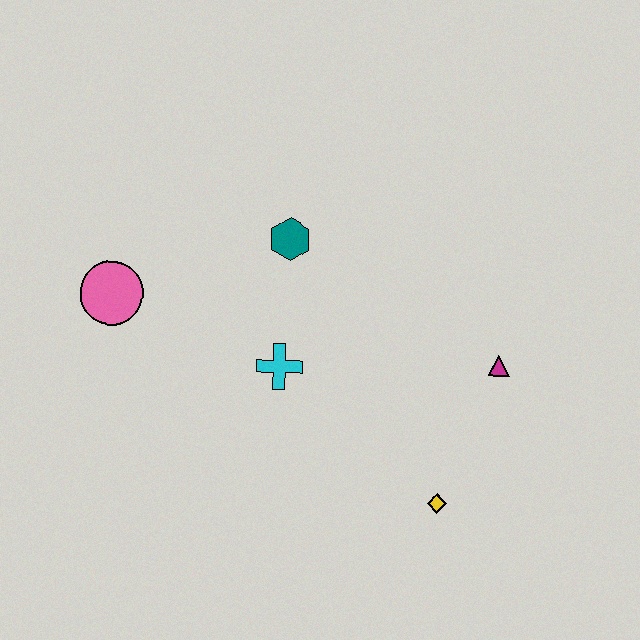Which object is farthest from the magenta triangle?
The pink circle is farthest from the magenta triangle.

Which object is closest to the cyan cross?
The teal hexagon is closest to the cyan cross.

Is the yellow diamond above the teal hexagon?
No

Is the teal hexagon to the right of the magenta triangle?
No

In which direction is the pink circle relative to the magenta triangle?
The pink circle is to the left of the magenta triangle.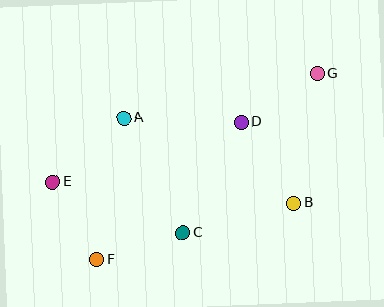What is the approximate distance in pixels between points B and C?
The distance between B and C is approximately 115 pixels.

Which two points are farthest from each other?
Points F and G are farthest from each other.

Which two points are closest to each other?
Points E and F are closest to each other.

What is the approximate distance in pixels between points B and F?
The distance between B and F is approximately 205 pixels.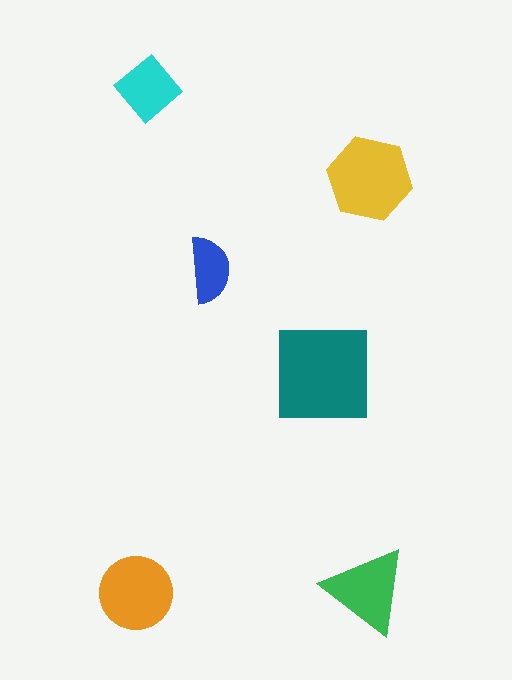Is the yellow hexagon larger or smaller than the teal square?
Smaller.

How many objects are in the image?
There are 6 objects in the image.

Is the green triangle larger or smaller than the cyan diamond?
Larger.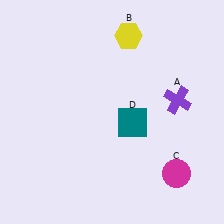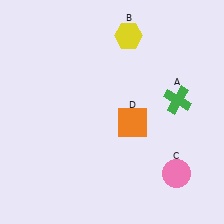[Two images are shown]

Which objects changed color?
A changed from purple to green. C changed from magenta to pink. D changed from teal to orange.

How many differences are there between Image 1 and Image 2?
There are 3 differences between the two images.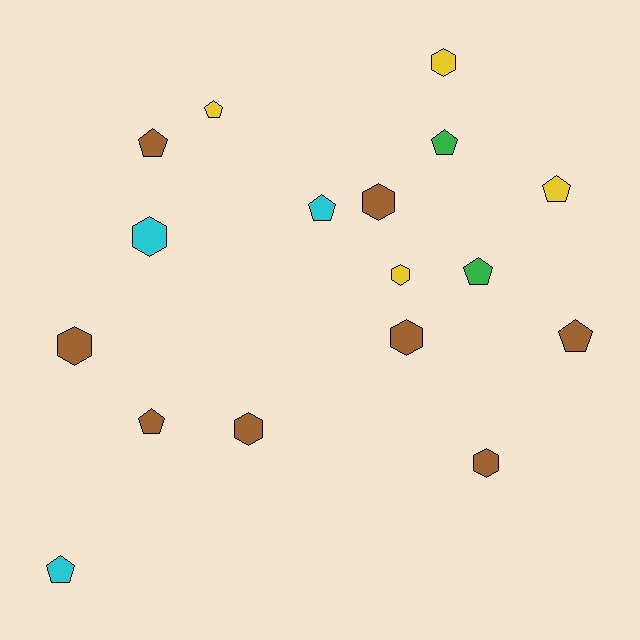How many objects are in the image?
There are 17 objects.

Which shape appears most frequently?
Pentagon, with 9 objects.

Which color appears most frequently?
Brown, with 8 objects.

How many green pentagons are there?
There are 2 green pentagons.